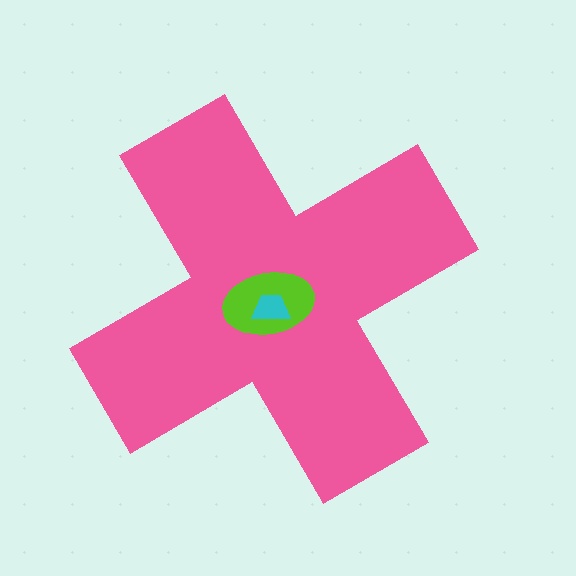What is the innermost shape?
The cyan trapezoid.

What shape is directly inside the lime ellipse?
The cyan trapezoid.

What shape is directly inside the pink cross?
The lime ellipse.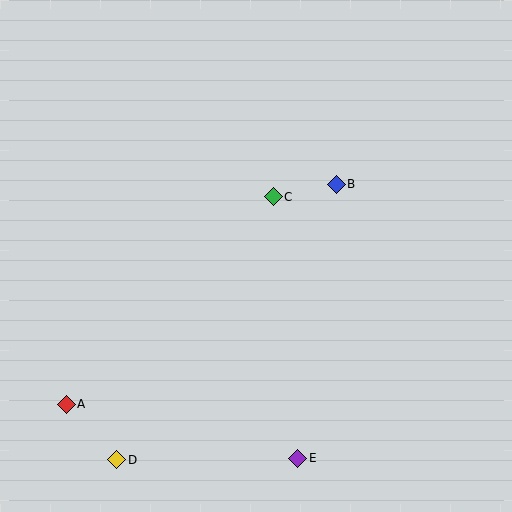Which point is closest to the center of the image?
Point C at (273, 197) is closest to the center.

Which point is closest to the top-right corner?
Point B is closest to the top-right corner.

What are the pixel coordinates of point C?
Point C is at (273, 197).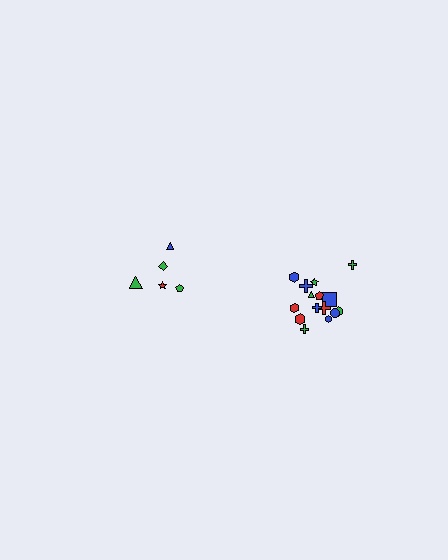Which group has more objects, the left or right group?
The right group.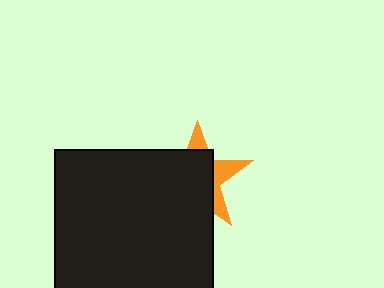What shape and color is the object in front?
The object in front is a black rectangle.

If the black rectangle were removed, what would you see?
You would see the complete orange star.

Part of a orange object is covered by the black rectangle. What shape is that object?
It is a star.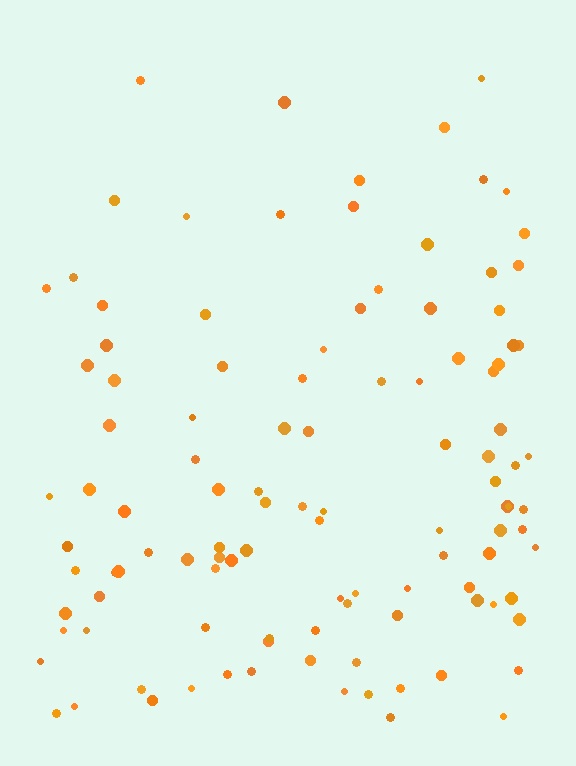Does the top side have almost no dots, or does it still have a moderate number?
Still a moderate number, just noticeably fewer than the bottom.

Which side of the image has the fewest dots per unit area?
The top.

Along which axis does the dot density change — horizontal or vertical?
Vertical.